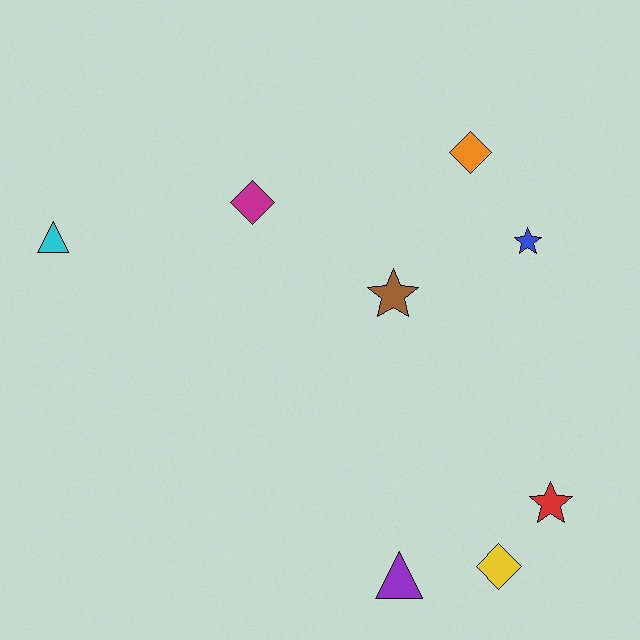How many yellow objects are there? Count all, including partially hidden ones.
There is 1 yellow object.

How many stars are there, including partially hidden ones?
There are 3 stars.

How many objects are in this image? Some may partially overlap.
There are 8 objects.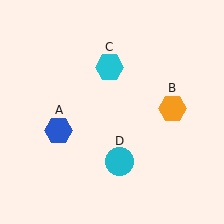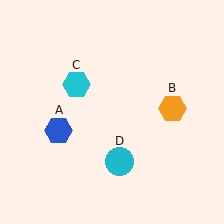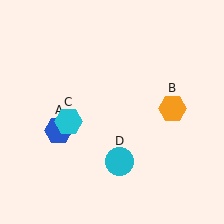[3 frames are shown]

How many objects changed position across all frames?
1 object changed position: cyan hexagon (object C).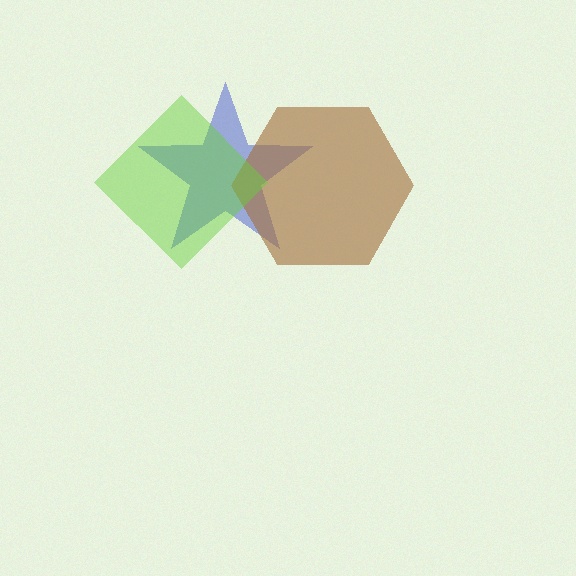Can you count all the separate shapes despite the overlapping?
Yes, there are 3 separate shapes.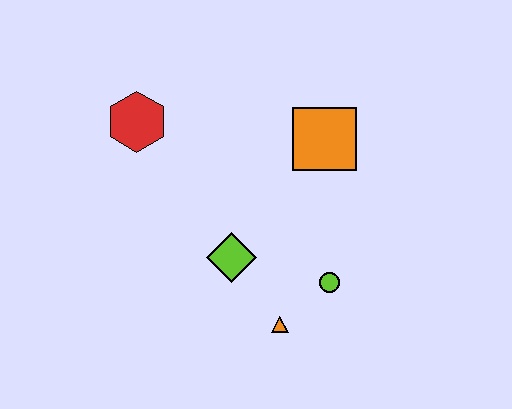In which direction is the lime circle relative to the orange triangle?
The lime circle is to the right of the orange triangle.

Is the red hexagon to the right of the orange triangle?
No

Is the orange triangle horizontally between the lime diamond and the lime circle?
Yes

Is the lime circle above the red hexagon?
No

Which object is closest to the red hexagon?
The lime diamond is closest to the red hexagon.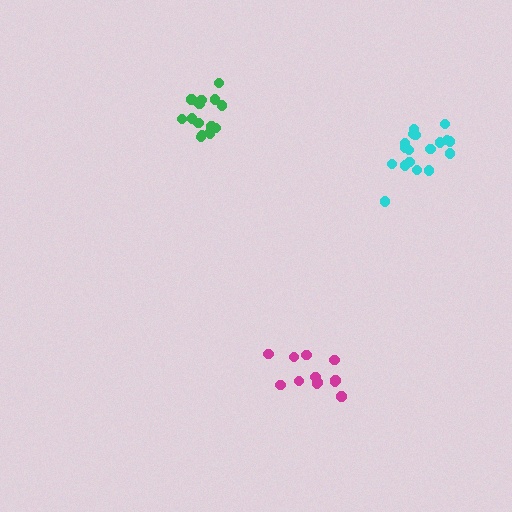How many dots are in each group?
Group 1: 18 dots, Group 2: 13 dots, Group 3: 15 dots (46 total).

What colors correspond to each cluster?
The clusters are colored: cyan, magenta, green.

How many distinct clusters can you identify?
There are 3 distinct clusters.